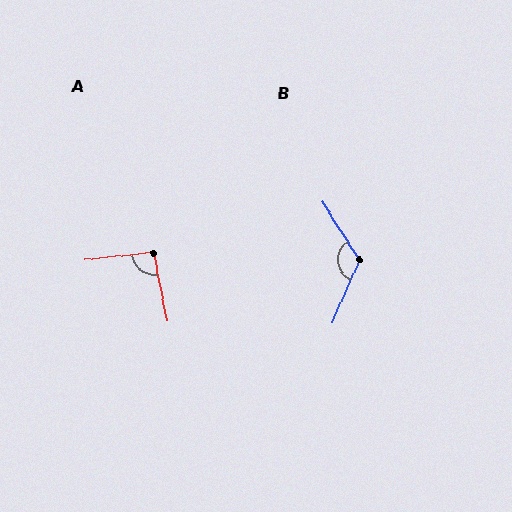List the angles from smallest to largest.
A (95°), B (124°).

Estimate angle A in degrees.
Approximately 95 degrees.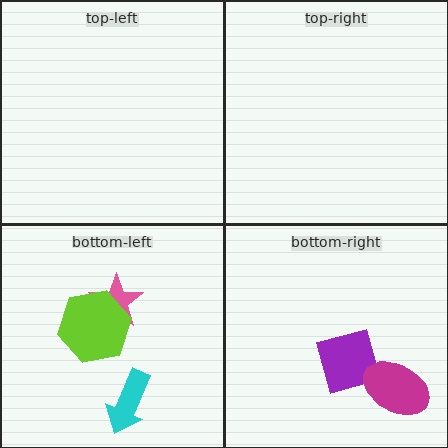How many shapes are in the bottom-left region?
3.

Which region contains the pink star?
The bottom-left region.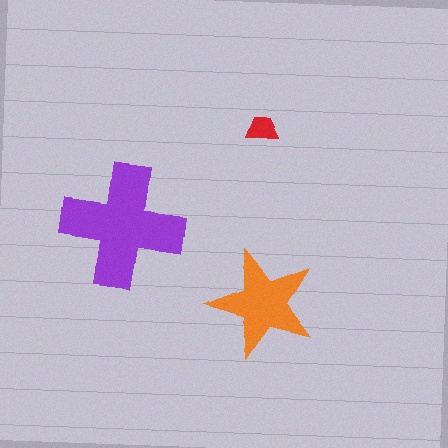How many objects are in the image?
There are 3 objects in the image.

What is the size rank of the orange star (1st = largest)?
2nd.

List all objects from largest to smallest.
The purple cross, the orange star, the red trapezoid.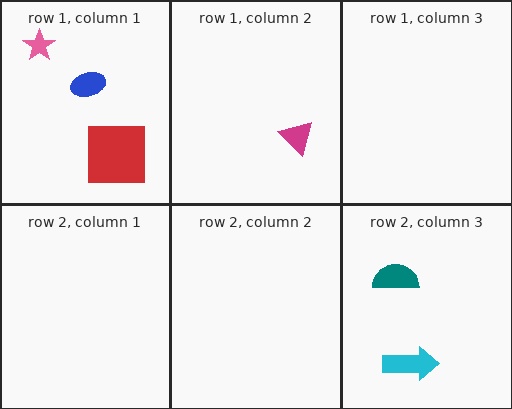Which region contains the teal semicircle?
The row 2, column 3 region.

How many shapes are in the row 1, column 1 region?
3.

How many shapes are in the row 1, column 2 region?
1.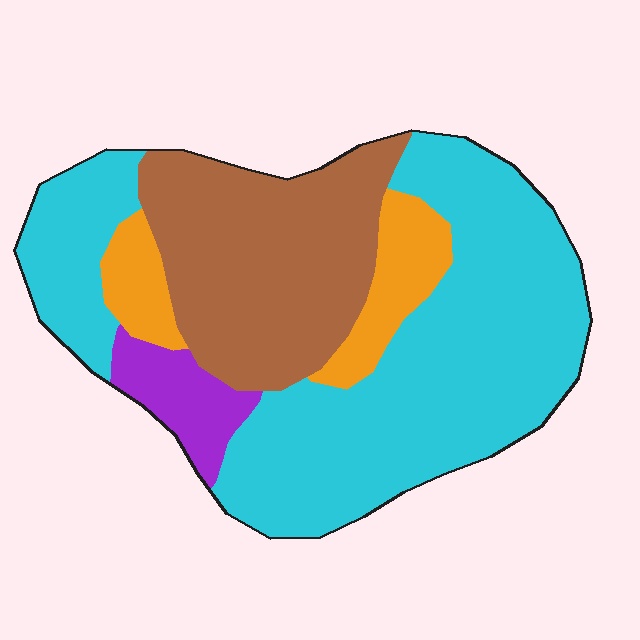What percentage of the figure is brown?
Brown covers about 30% of the figure.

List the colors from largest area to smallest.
From largest to smallest: cyan, brown, orange, purple.